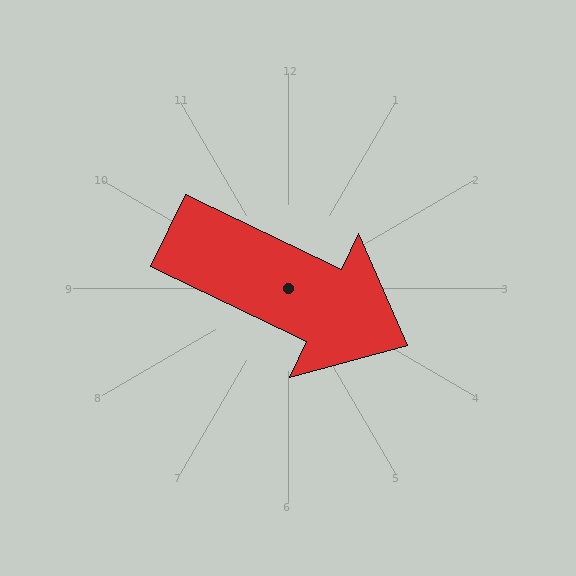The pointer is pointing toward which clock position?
Roughly 4 o'clock.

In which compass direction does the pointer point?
Southeast.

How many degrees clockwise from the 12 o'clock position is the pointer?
Approximately 116 degrees.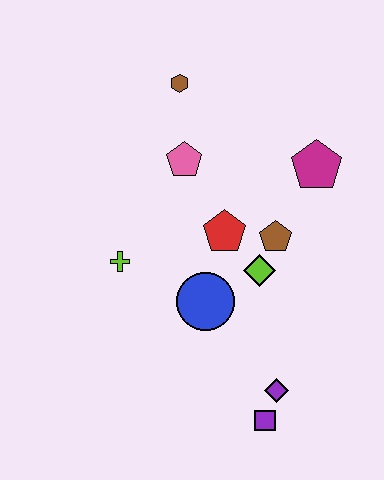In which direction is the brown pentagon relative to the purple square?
The brown pentagon is above the purple square.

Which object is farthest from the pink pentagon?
The purple square is farthest from the pink pentagon.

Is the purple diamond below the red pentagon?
Yes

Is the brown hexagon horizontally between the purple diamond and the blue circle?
No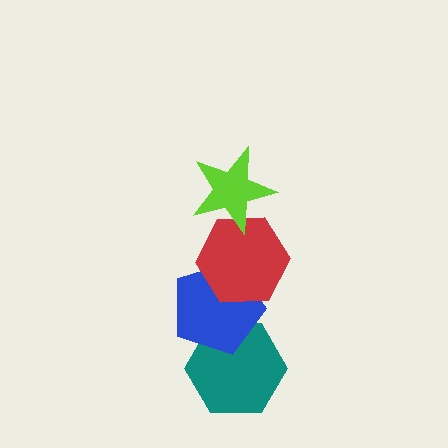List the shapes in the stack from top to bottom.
From top to bottom: the lime star, the red hexagon, the blue pentagon, the teal hexagon.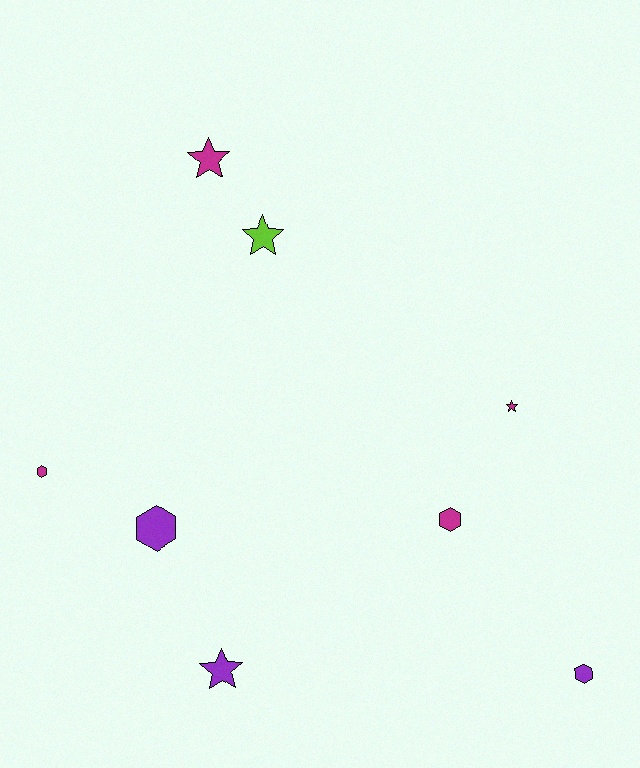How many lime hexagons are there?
There are no lime hexagons.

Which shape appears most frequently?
Star, with 4 objects.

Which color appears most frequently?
Magenta, with 4 objects.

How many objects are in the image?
There are 8 objects.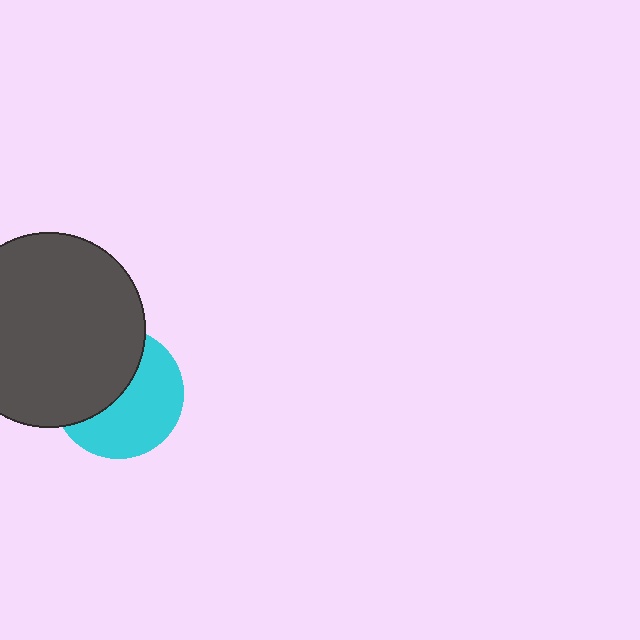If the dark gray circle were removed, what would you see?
You would see the complete cyan circle.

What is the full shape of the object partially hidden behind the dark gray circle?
The partially hidden object is a cyan circle.